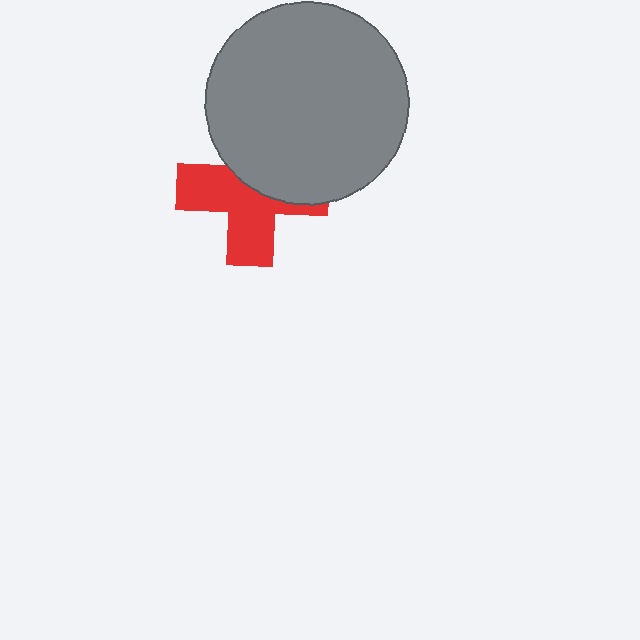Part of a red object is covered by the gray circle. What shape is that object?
It is a cross.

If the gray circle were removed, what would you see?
You would see the complete red cross.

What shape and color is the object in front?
The object in front is a gray circle.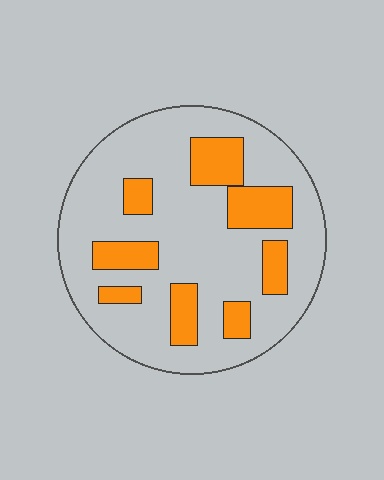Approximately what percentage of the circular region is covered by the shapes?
Approximately 25%.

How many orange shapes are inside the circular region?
8.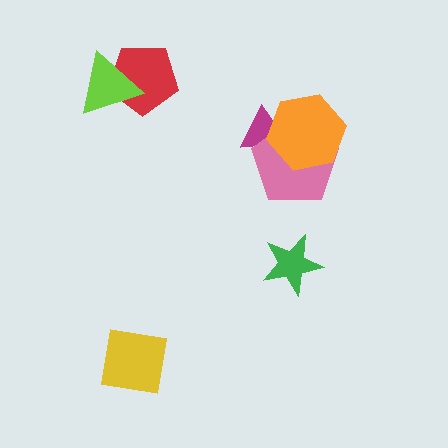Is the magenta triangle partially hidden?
Yes, it is partially covered by another shape.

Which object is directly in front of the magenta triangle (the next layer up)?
The pink pentagon is directly in front of the magenta triangle.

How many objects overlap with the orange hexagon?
2 objects overlap with the orange hexagon.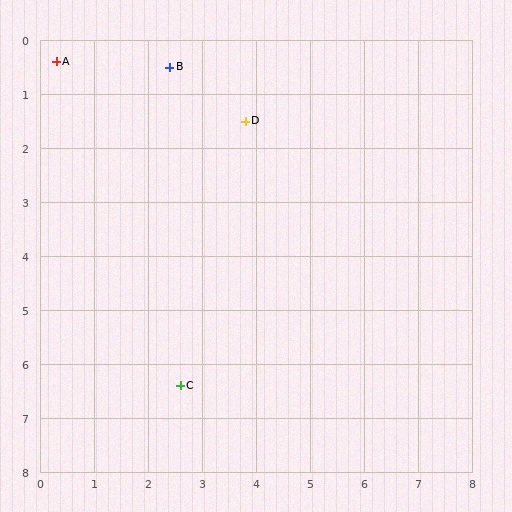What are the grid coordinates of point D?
Point D is at approximately (3.8, 1.5).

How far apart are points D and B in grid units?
Points D and B are about 1.7 grid units apart.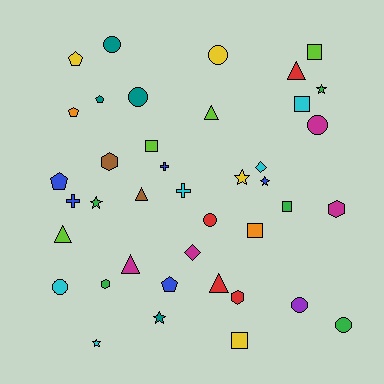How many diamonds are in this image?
There are 2 diamonds.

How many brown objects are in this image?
There are 2 brown objects.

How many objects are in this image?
There are 40 objects.